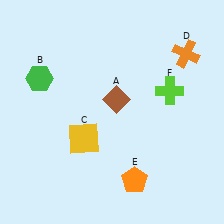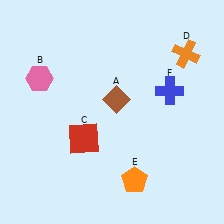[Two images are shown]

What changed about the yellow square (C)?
In Image 1, C is yellow. In Image 2, it changed to red.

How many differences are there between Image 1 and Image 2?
There are 3 differences between the two images.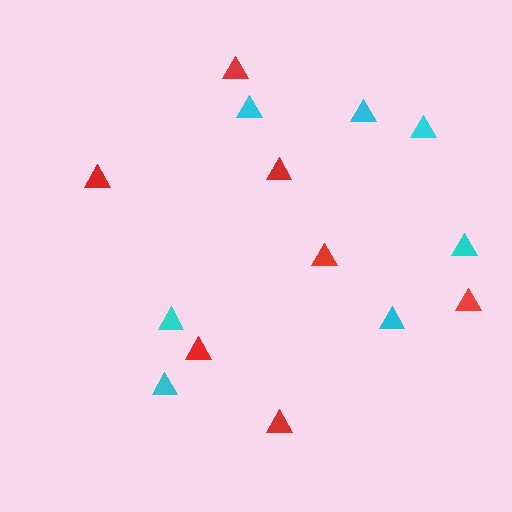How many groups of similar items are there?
There are 2 groups: one group of red triangles (7) and one group of cyan triangles (7).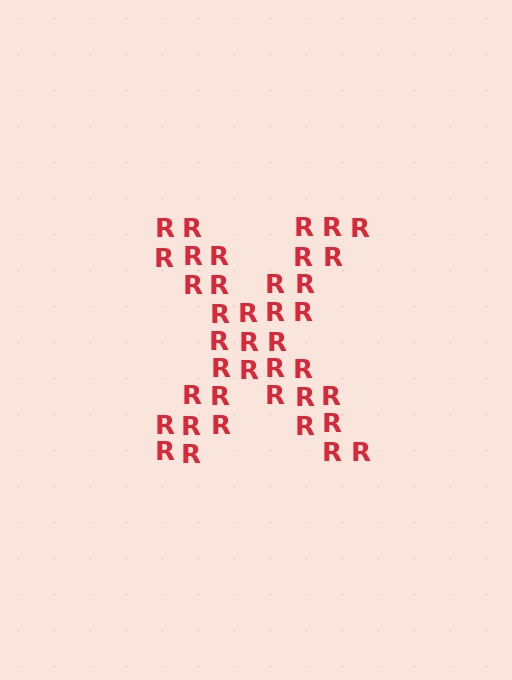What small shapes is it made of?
It is made of small letter R's.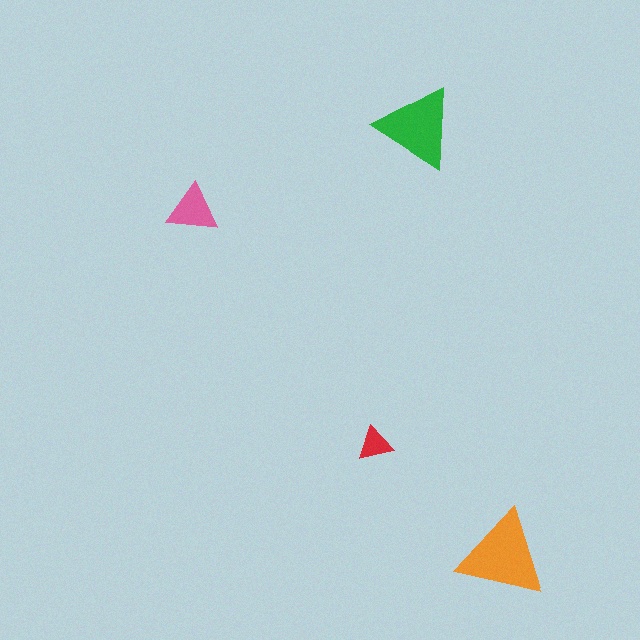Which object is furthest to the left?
The pink triangle is leftmost.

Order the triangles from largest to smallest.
the orange one, the green one, the pink one, the red one.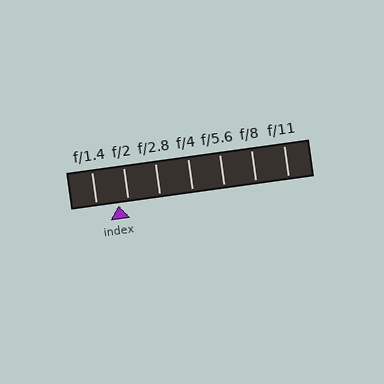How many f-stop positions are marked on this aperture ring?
There are 7 f-stop positions marked.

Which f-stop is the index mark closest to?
The index mark is closest to f/2.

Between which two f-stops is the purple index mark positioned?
The index mark is between f/1.4 and f/2.